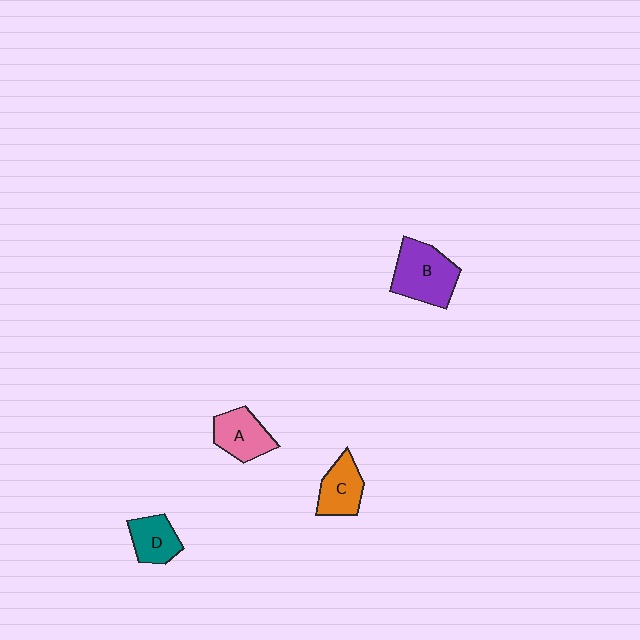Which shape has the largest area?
Shape B (purple).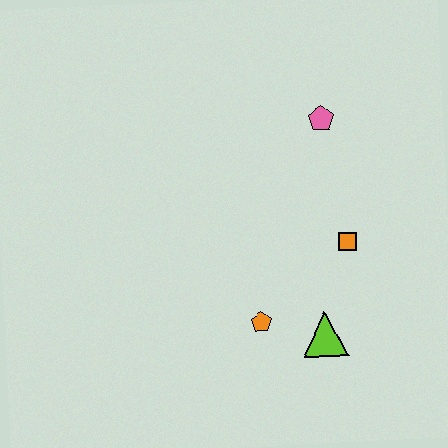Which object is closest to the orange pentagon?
The lime triangle is closest to the orange pentagon.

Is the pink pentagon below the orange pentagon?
No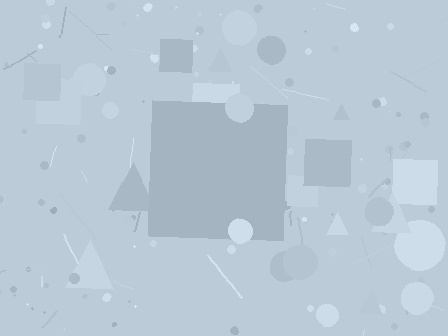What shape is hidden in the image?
A square is hidden in the image.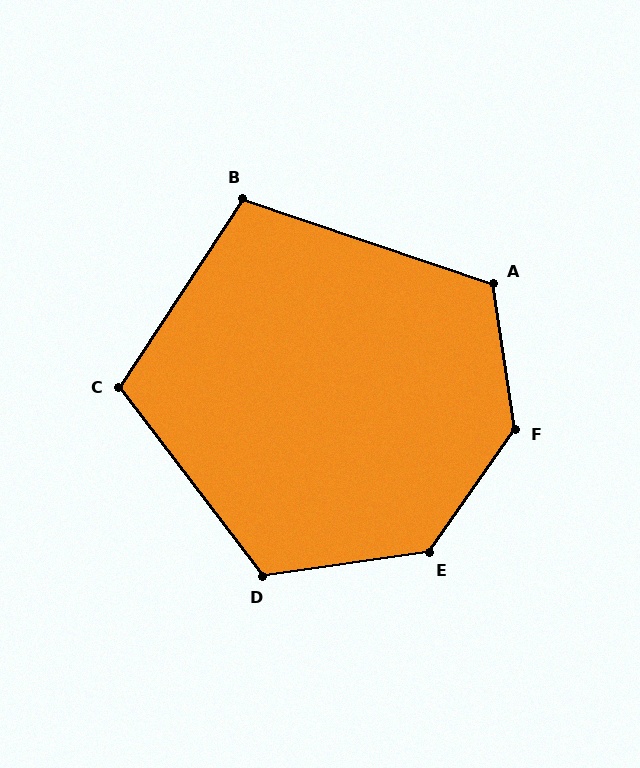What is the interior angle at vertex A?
Approximately 117 degrees (obtuse).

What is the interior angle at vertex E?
Approximately 133 degrees (obtuse).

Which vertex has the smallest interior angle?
B, at approximately 105 degrees.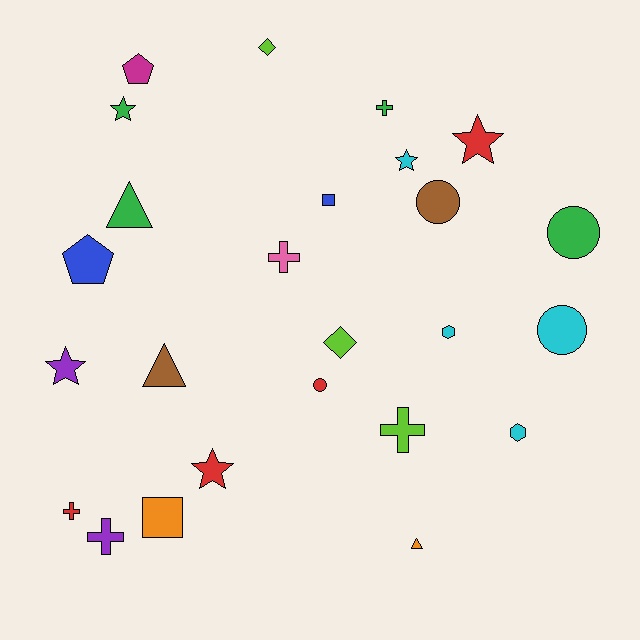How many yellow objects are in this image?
There are no yellow objects.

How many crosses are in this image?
There are 5 crosses.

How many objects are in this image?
There are 25 objects.